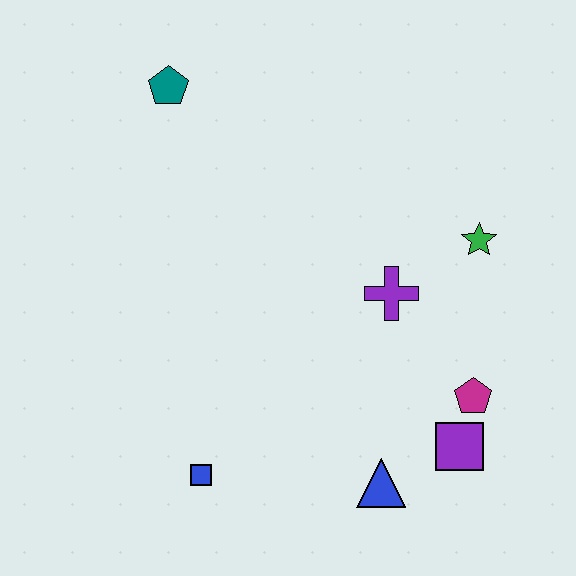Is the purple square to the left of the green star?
Yes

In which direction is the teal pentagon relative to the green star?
The teal pentagon is to the left of the green star.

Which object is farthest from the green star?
The blue square is farthest from the green star.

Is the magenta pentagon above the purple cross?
No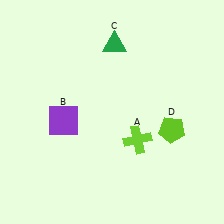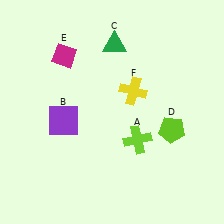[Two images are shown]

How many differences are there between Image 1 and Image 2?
There are 2 differences between the two images.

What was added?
A magenta diamond (E), a yellow cross (F) were added in Image 2.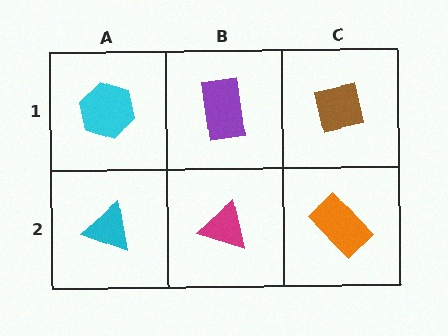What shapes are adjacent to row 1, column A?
A cyan triangle (row 2, column A), a purple rectangle (row 1, column B).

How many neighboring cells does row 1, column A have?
2.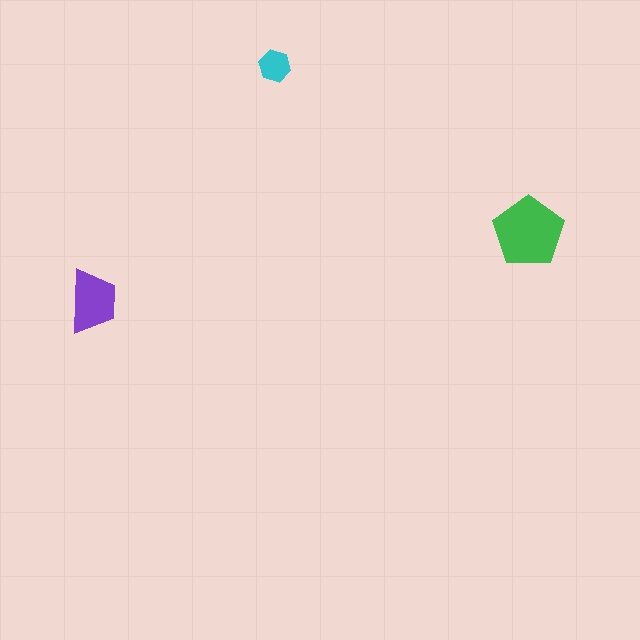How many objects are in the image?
There are 3 objects in the image.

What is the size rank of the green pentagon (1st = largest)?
1st.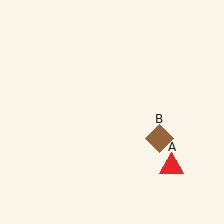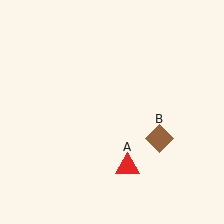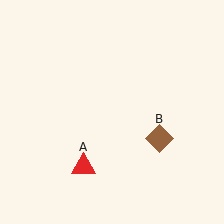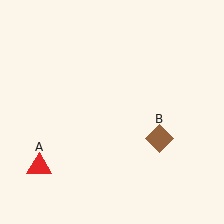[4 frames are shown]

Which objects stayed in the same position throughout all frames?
Brown diamond (object B) remained stationary.